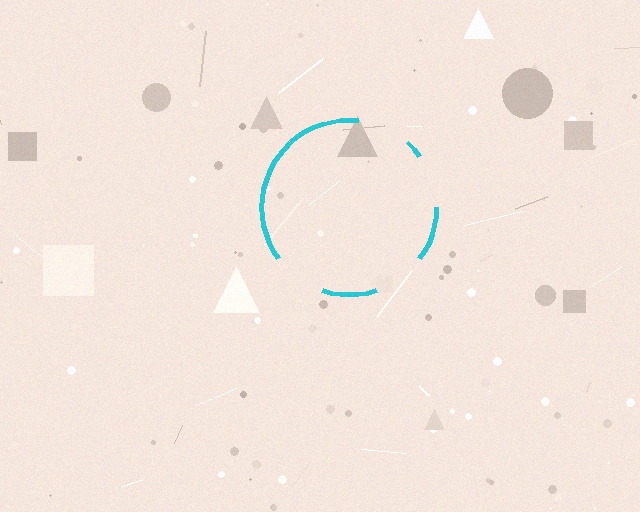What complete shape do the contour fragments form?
The contour fragments form a circle.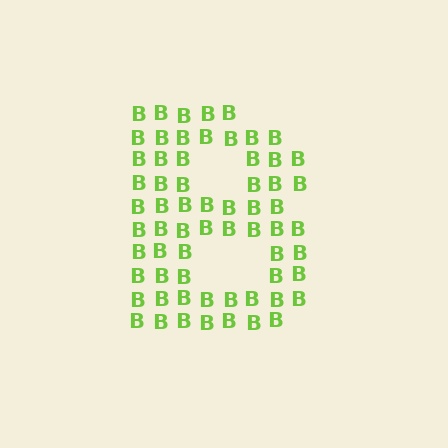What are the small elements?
The small elements are letter B's.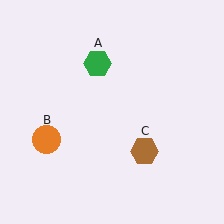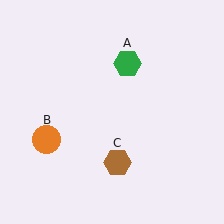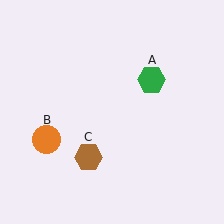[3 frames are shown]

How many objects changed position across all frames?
2 objects changed position: green hexagon (object A), brown hexagon (object C).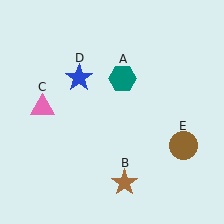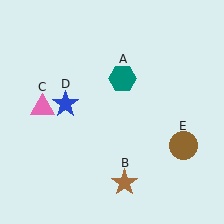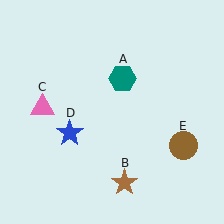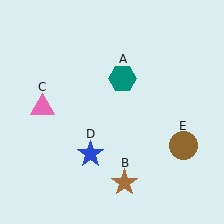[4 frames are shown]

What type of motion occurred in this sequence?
The blue star (object D) rotated counterclockwise around the center of the scene.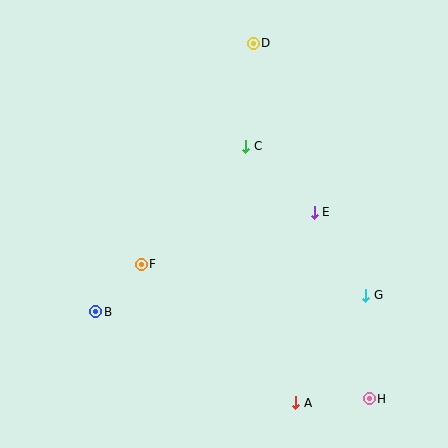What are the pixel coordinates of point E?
Point E is at (314, 212).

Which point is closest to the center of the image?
Point C at (246, 146) is closest to the center.